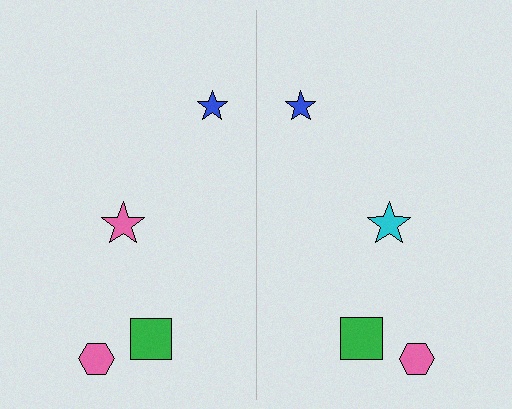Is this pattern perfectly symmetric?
No, the pattern is not perfectly symmetric. The cyan star on the right side breaks the symmetry — its mirror counterpart is pink.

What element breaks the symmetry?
The cyan star on the right side breaks the symmetry — its mirror counterpart is pink.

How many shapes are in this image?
There are 8 shapes in this image.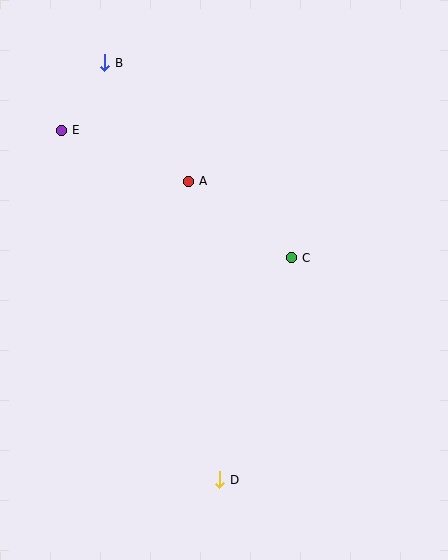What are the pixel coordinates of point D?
Point D is at (220, 480).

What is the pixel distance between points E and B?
The distance between E and B is 80 pixels.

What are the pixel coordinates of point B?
Point B is at (105, 63).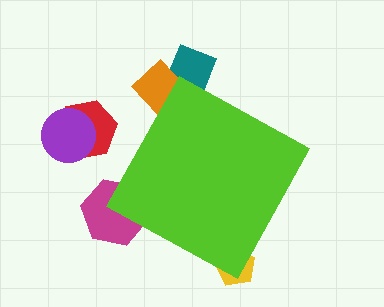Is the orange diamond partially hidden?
Yes, the orange diamond is partially hidden behind the lime diamond.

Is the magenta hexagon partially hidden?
Yes, the magenta hexagon is partially hidden behind the lime diamond.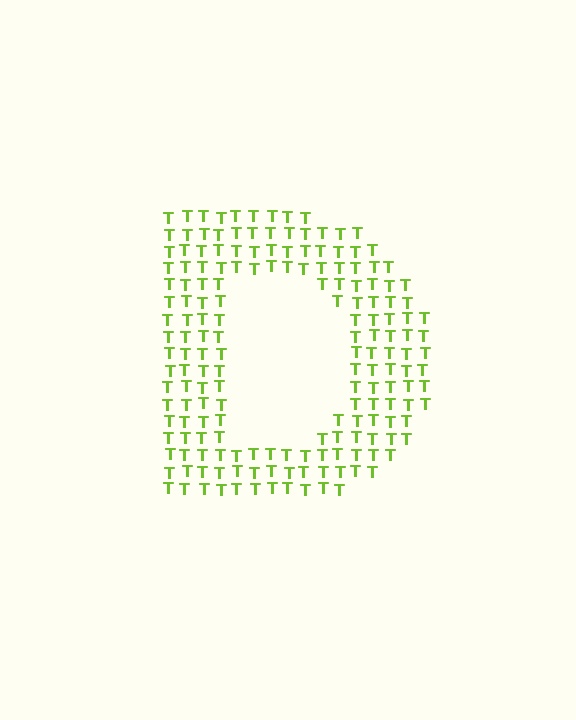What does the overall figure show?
The overall figure shows the letter D.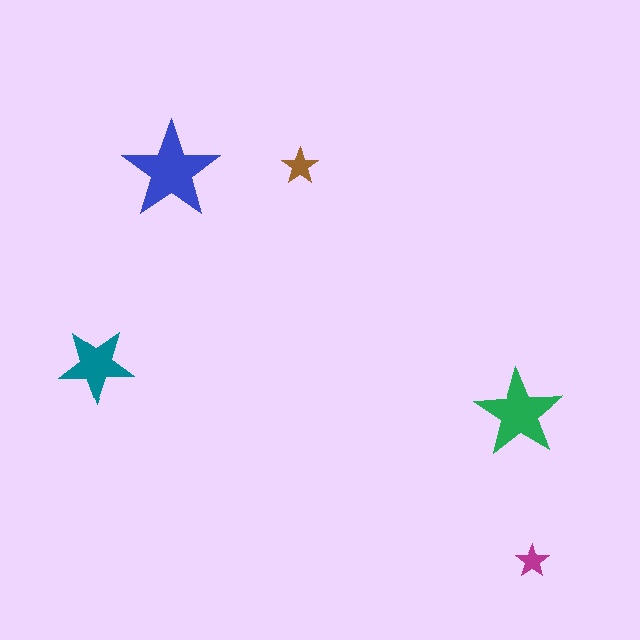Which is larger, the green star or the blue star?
The blue one.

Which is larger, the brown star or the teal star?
The teal one.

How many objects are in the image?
There are 5 objects in the image.